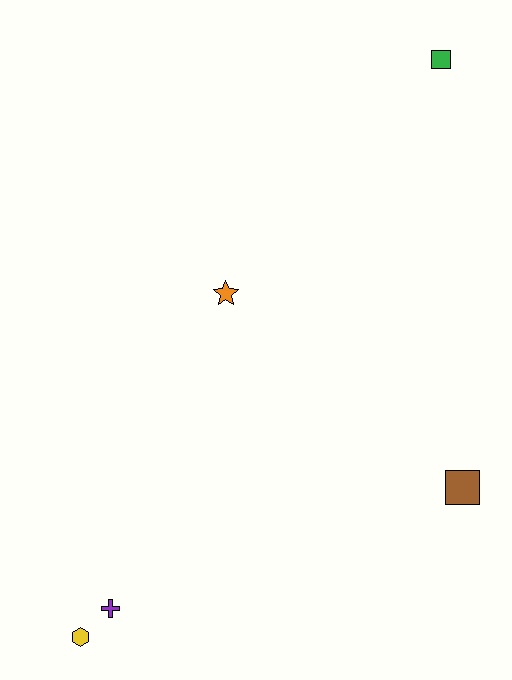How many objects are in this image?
There are 5 objects.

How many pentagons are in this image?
There are no pentagons.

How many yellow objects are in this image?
There is 1 yellow object.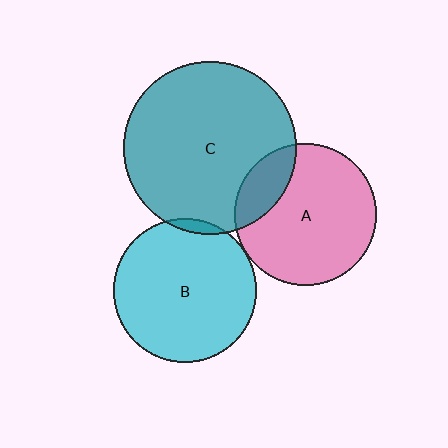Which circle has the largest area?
Circle C (teal).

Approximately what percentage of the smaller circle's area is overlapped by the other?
Approximately 20%.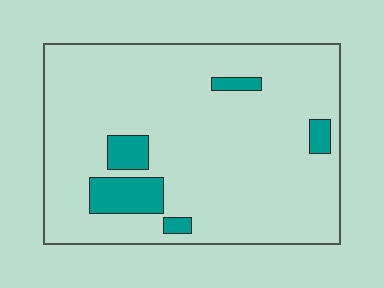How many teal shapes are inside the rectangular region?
5.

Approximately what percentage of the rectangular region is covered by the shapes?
Approximately 10%.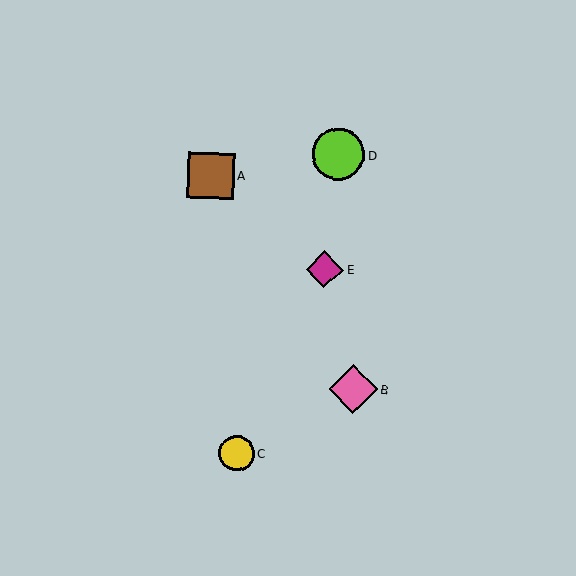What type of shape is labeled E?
Shape E is a magenta diamond.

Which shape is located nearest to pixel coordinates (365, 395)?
The pink diamond (labeled B) at (353, 389) is nearest to that location.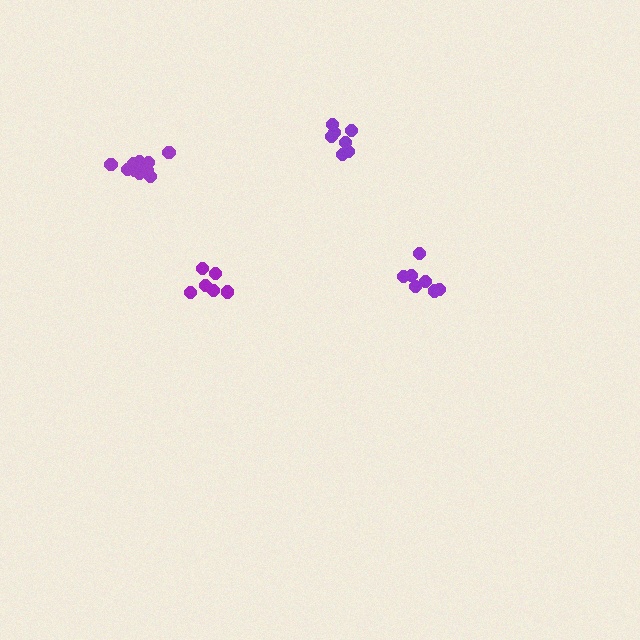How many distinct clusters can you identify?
There are 4 distinct clusters.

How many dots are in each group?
Group 1: 7 dots, Group 2: 7 dots, Group 3: 6 dots, Group 4: 10 dots (30 total).